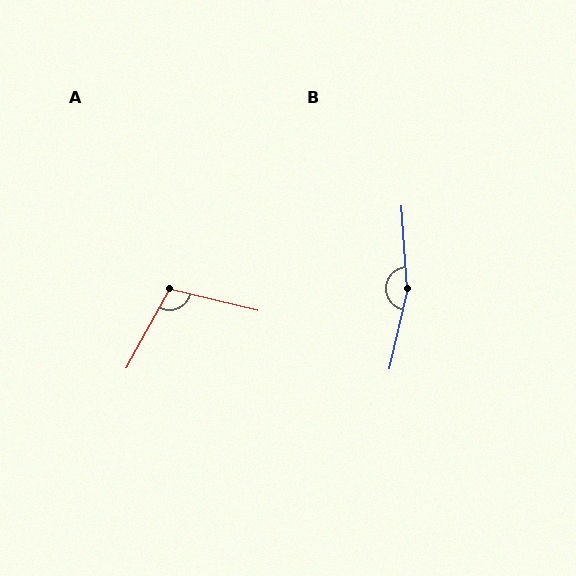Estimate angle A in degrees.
Approximately 105 degrees.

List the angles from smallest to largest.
A (105°), B (163°).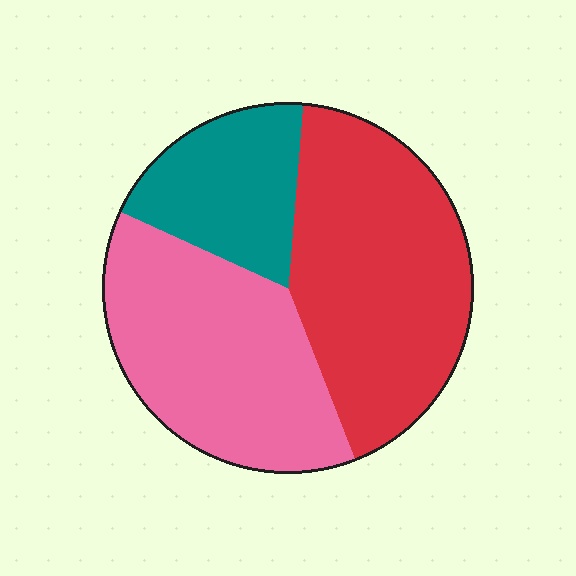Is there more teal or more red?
Red.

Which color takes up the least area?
Teal, at roughly 20%.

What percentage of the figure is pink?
Pink takes up about three eighths (3/8) of the figure.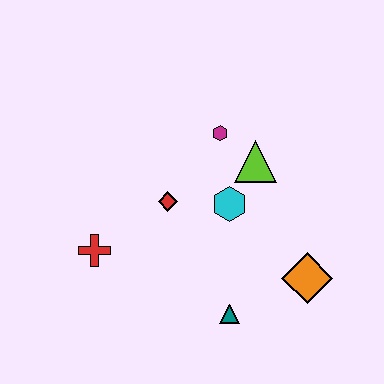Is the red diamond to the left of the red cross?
No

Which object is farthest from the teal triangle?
The magenta hexagon is farthest from the teal triangle.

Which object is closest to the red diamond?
The cyan hexagon is closest to the red diamond.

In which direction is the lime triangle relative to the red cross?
The lime triangle is to the right of the red cross.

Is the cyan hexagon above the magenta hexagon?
No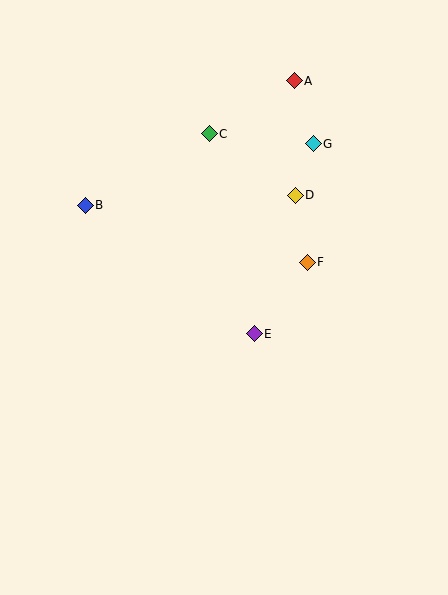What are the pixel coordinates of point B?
Point B is at (85, 205).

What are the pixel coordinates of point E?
Point E is at (254, 334).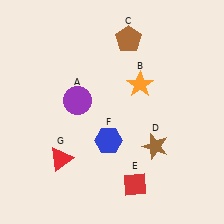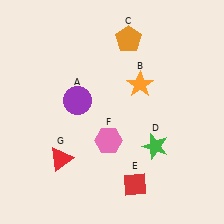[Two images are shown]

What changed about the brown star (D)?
In Image 1, D is brown. In Image 2, it changed to green.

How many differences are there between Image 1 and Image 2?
There are 3 differences between the two images.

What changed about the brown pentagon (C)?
In Image 1, C is brown. In Image 2, it changed to orange.